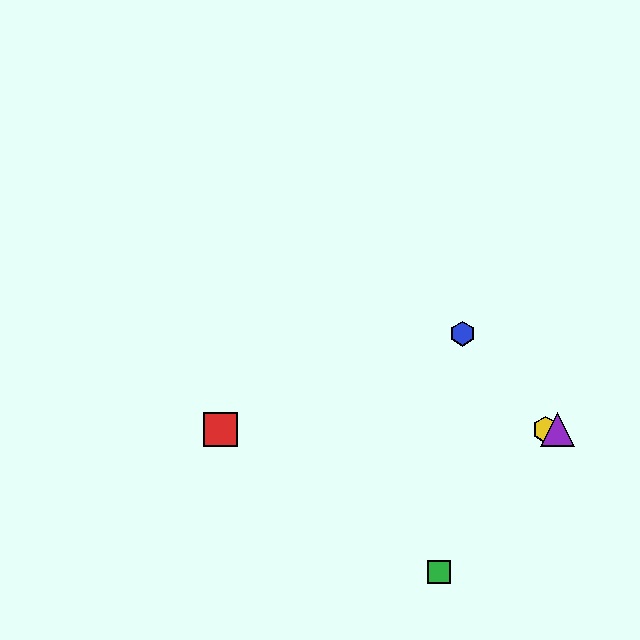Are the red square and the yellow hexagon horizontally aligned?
Yes, both are at y≈430.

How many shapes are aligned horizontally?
3 shapes (the red square, the yellow hexagon, the purple triangle) are aligned horizontally.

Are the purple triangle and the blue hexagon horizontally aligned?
No, the purple triangle is at y≈430 and the blue hexagon is at y≈334.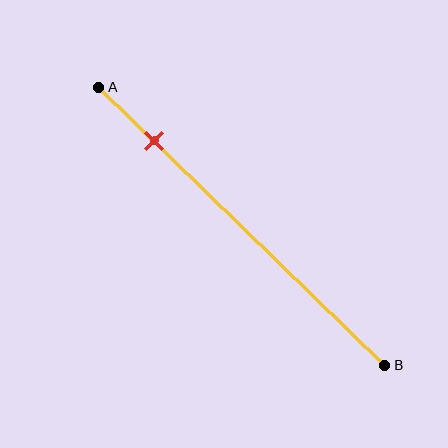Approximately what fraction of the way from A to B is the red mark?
The red mark is approximately 20% of the way from A to B.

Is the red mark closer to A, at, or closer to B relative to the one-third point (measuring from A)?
The red mark is closer to point A than the one-third point of segment AB.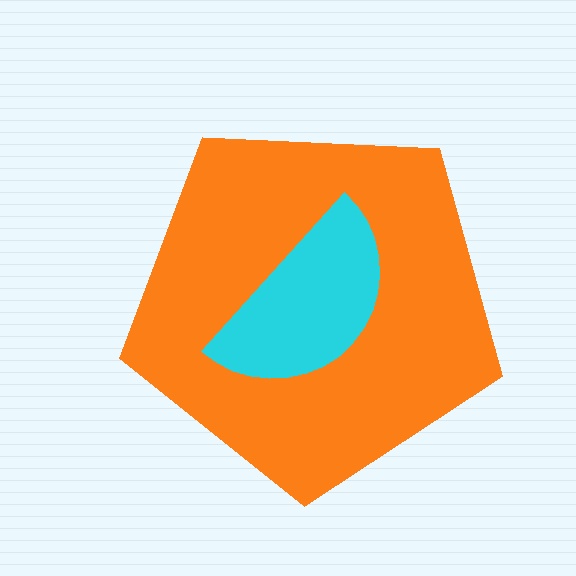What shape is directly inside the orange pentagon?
The cyan semicircle.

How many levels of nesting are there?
2.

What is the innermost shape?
The cyan semicircle.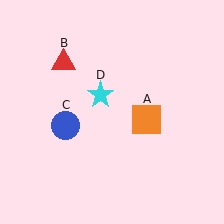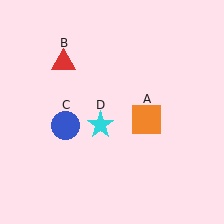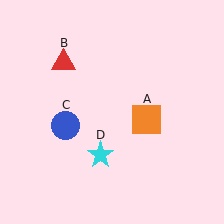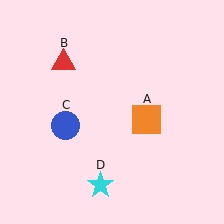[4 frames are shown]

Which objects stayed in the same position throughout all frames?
Orange square (object A) and red triangle (object B) and blue circle (object C) remained stationary.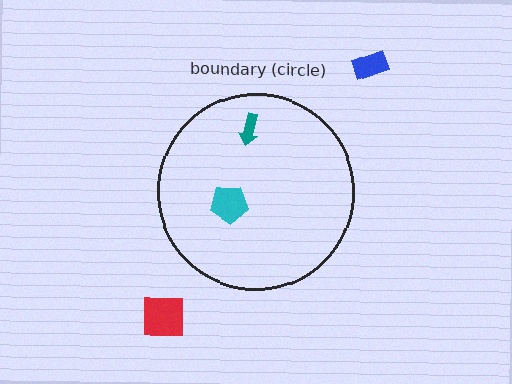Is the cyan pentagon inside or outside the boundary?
Inside.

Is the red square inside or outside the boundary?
Outside.